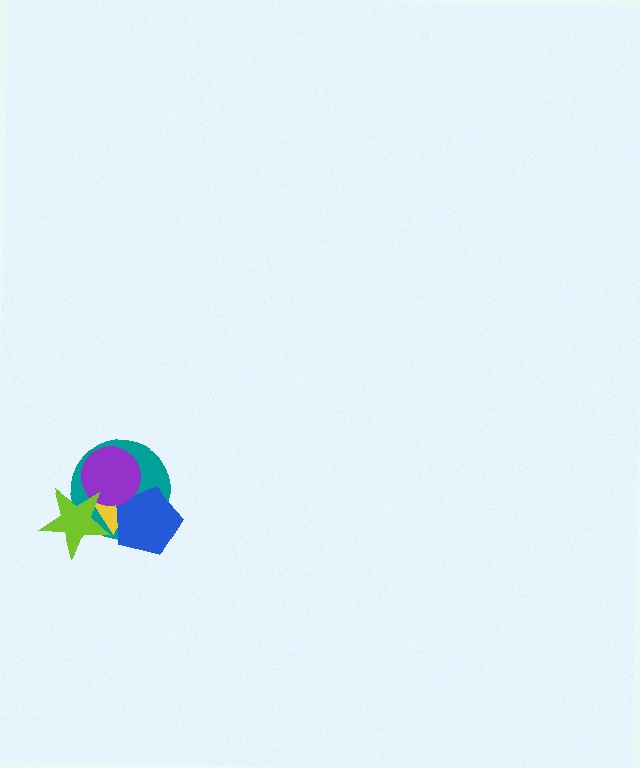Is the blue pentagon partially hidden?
Yes, it is partially covered by another shape.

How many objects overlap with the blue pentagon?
3 objects overlap with the blue pentagon.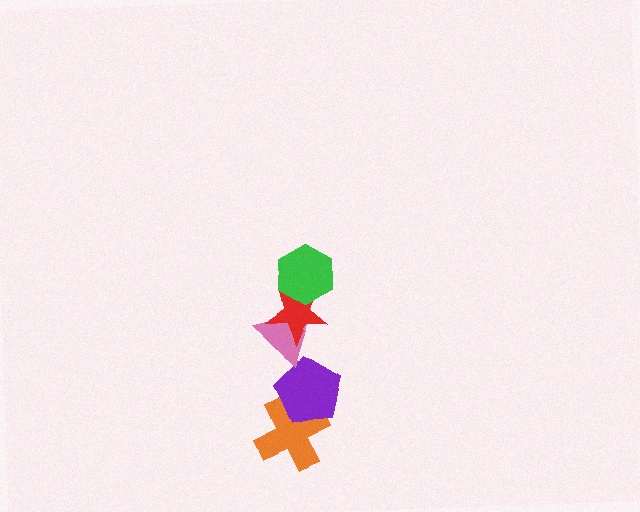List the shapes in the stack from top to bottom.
From top to bottom: the green hexagon, the red star, the pink triangle, the purple pentagon, the orange cross.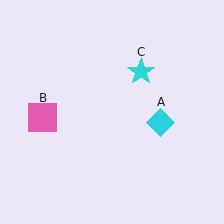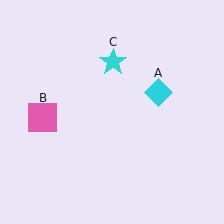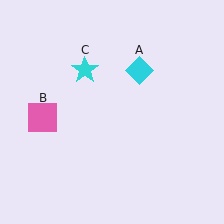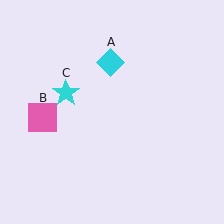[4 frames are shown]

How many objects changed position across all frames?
2 objects changed position: cyan diamond (object A), cyan star (object C).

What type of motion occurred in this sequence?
The cyan diamond (object A), cyan star (object C) rotated counterclockwise around the center of the scene.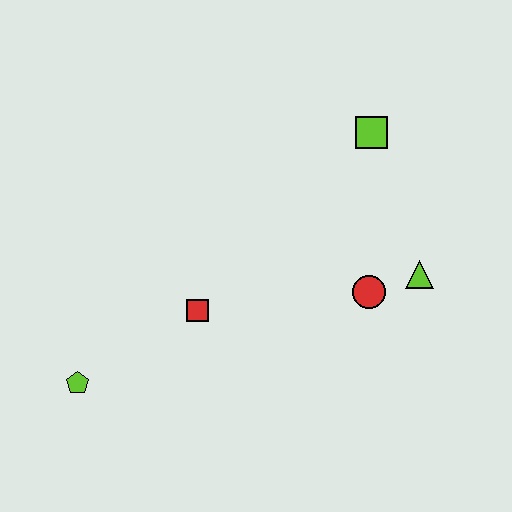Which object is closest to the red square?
The lime pentagon is closest to the red square.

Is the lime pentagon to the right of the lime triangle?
No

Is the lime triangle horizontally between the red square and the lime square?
No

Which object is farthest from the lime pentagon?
The lime square is farthest from the lime pentagon.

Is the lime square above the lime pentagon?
Yes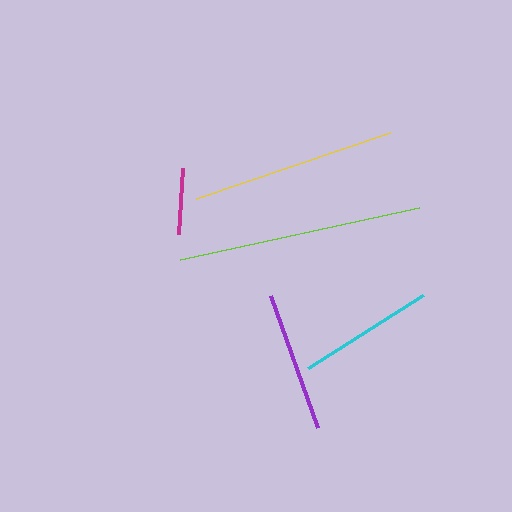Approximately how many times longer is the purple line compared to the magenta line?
The purple line is approximately 2.1 times the length of the magenta line.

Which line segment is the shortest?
The magenta line is the shortest at approximately 66 pixels.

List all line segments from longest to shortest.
From longest to shortest: lime, yellow, purple, cyan, magenta.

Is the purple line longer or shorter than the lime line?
The lime line is longer than the purple line.